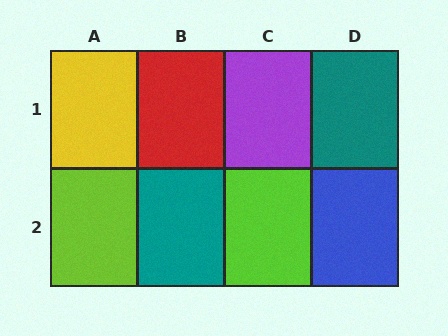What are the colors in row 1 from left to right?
Yellow, red, purple, teal.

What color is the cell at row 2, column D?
Blue.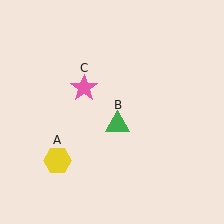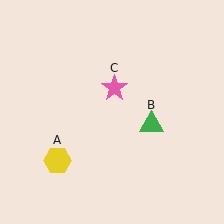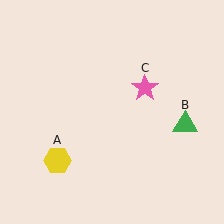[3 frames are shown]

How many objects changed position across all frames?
2 objects changed position: green triangle (object B), pink star (object C).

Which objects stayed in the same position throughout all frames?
Yellow hexagon (object A) remained stationary.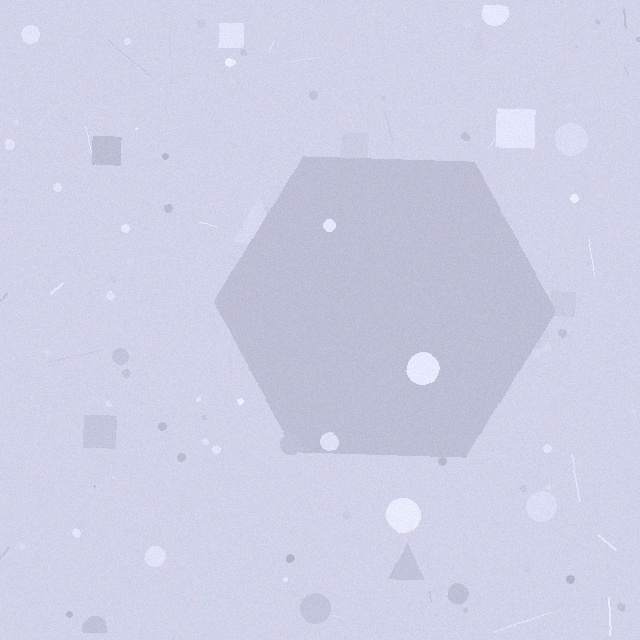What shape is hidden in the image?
A hexagon is hidden in the image.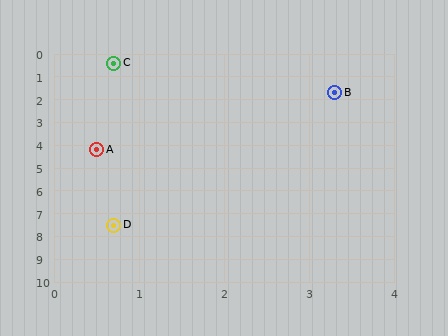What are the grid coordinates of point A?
Point A is at approximately (0.5, 4.2).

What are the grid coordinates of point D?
Point D is at approximately (0.7, 7.5).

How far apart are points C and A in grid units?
Points C and A are about 3.8 grid units apart.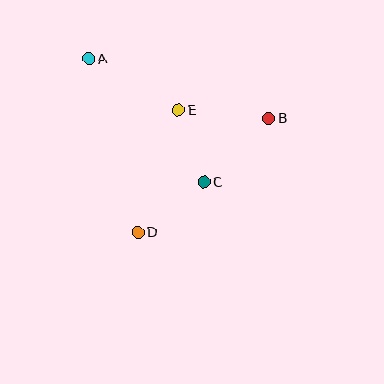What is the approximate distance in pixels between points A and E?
The distance between A and E is approximately 103 pixels.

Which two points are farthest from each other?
Points A and B are farthest from each other.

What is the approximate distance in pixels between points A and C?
The distance between A and C is approximately 169 pixels.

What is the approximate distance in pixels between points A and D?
The distance between A and D is approximately 180 pixels.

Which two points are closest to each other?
Points C and E are closest to each other.